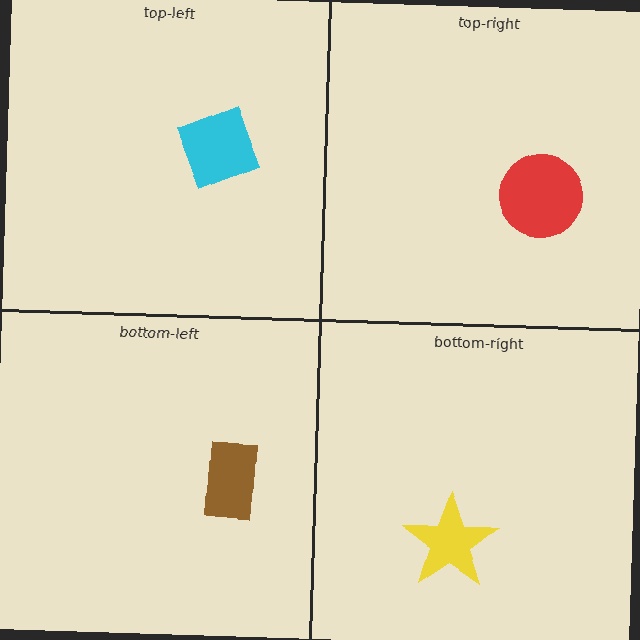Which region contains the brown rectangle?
The bottom-left region.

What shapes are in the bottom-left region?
The brown rectangle.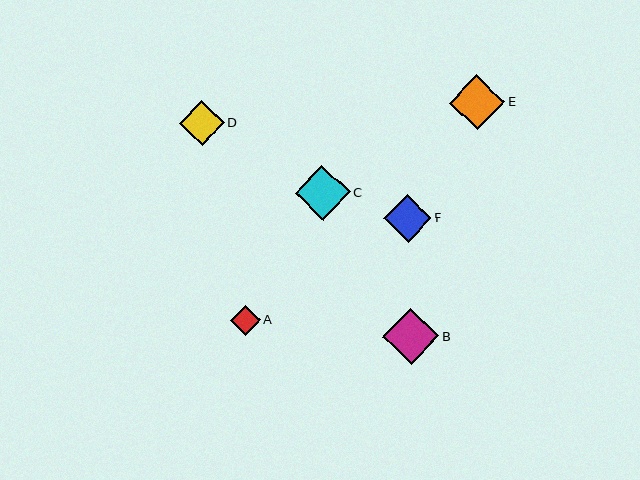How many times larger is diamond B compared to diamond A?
Diamond B is approximately 1.9 times the size of diamond A.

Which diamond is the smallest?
Diamond A is the smallest with a size of approximately 30 pixels.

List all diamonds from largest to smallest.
From largest to smallest: B, E, C, F, D, A.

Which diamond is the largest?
Diamond B is the largest with a size of approximately 56 pixels.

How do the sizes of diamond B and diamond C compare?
Diamond B and diamond C are approximately the same size.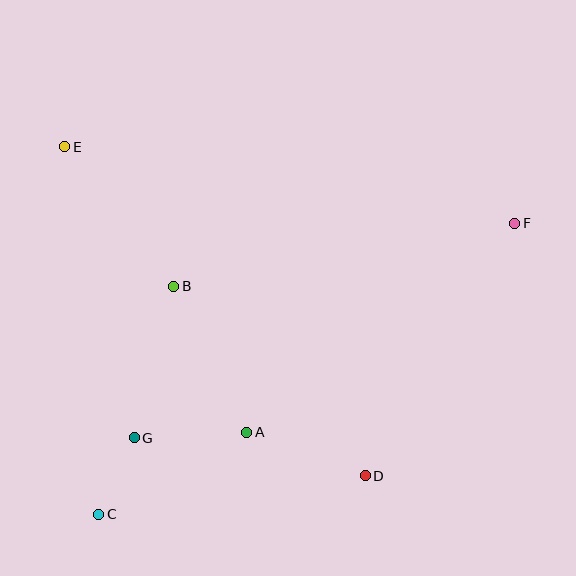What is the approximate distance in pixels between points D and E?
The distance between D and E is approximately 446 pixels.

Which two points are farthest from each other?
Points C and F are farthest from each other.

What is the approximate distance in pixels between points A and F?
The distance between A and F is approximately 340 pixels.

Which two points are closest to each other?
Points C and G are closest to each other.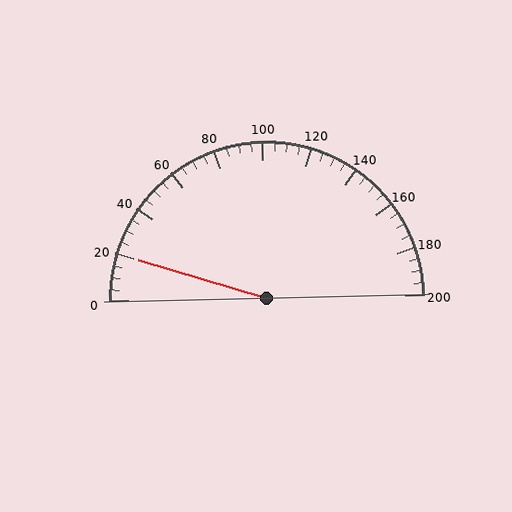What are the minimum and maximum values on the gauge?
The gauge ranges from 0 to 200.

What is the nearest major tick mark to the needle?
The nearest major tick mark is 20.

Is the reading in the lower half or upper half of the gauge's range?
The reading is in the lower half of the range (0 to 200).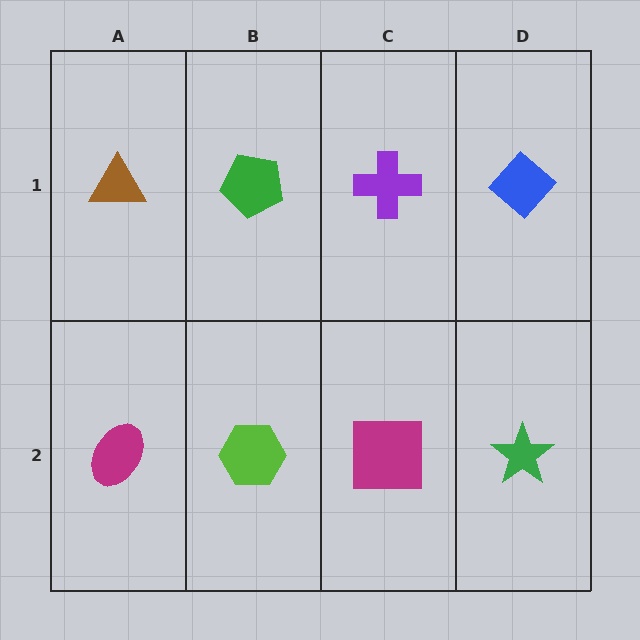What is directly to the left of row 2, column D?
A magenta square.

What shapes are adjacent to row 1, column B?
A lime hexagon (row 2, column B), a brown triangle (row 1, column A), a purple cross (row 1, column C).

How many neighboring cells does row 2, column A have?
2.